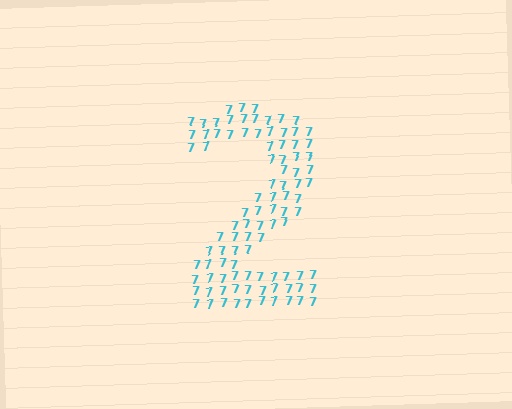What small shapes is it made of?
It is made of small digit 7's.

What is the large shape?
The large shape is the digit 2.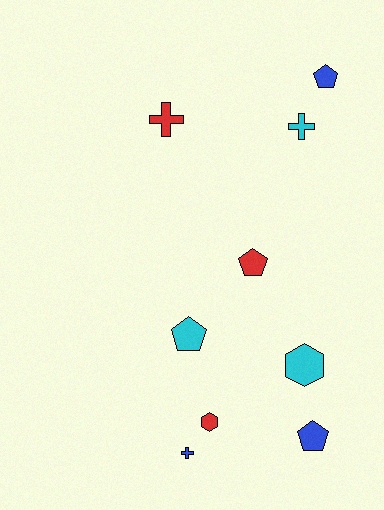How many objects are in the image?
There are 9 objects.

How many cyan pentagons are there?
There is 1 cyan pentagon.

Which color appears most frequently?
Blue, with 3 objects.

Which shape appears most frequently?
Pentagon, with 4 objects.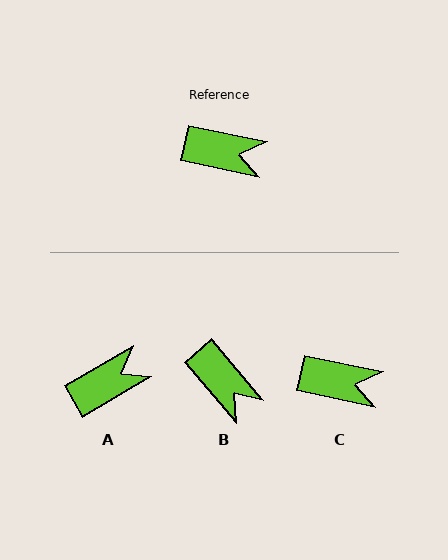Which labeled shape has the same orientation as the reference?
C.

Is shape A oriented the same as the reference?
No, it is off by about 42 degrees.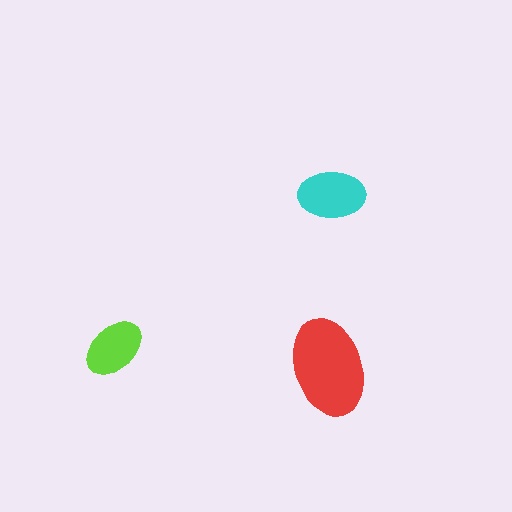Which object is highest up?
The cyan ellipse is topmost.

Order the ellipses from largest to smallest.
the red one, the cyan one, the lime one.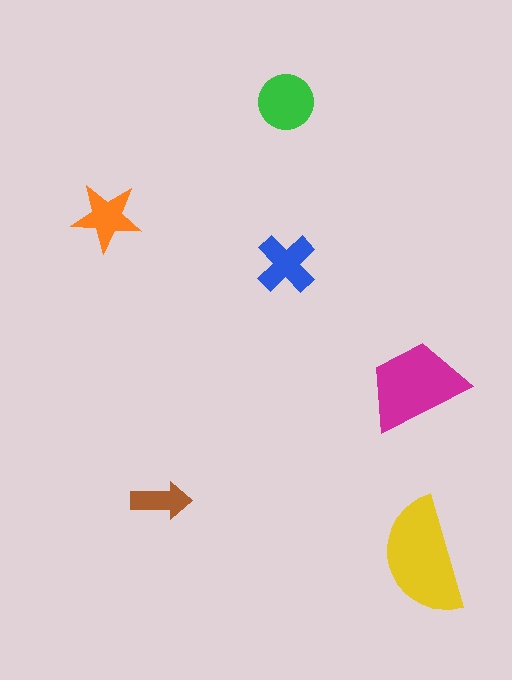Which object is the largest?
The yellow semicircle.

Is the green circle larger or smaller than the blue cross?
Larger.